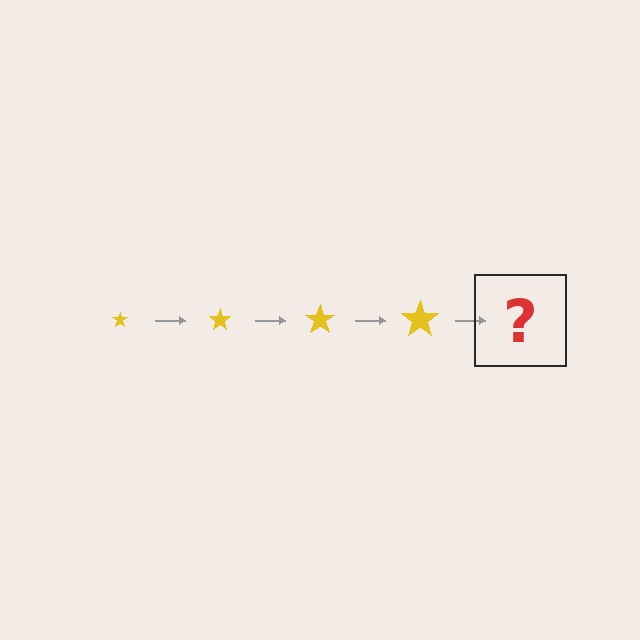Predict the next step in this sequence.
The next step is a yellow star, larger than the previous one.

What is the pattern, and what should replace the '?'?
The pattern is that the star gets progressively larger each step. The '?' should be a yellow star, larger than the previous one.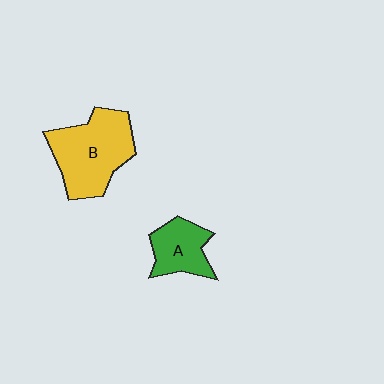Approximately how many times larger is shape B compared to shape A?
Approximately 1.8 times.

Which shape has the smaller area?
Shape A (green).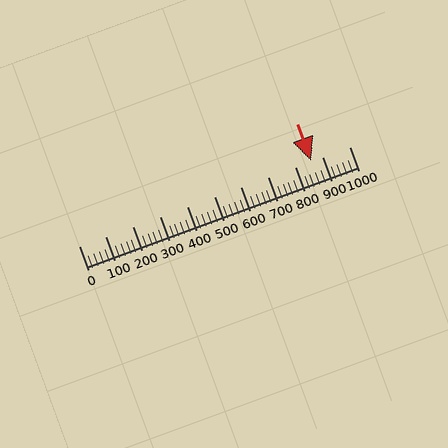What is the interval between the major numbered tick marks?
The major tick marks are spaced 100 units apart.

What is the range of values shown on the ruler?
The ruler shows values from 0 to 1000.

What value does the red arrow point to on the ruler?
The red arrow points to approximately 860.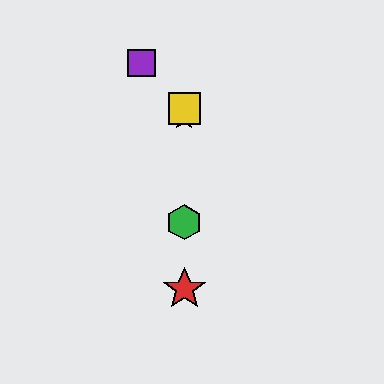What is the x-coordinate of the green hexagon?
The green hexagon is at x≈184.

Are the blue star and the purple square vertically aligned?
No, the blue star is at x≈184 and the purple square is at x≈141.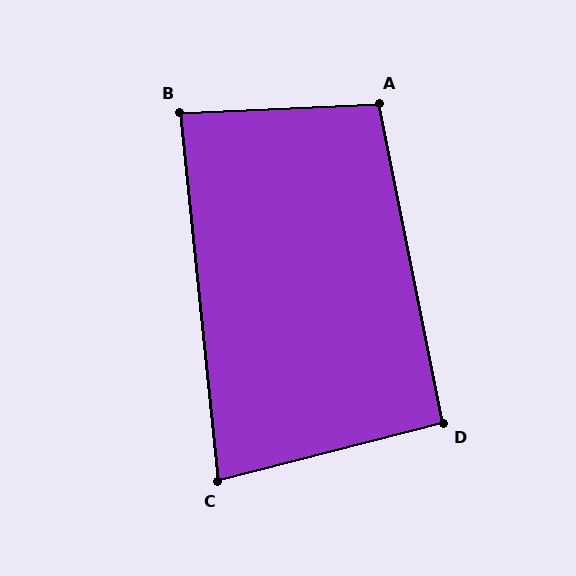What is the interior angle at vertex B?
Approximately 87 degrees (approximately right).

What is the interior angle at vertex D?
Approximately 93 degrees (approximately right).